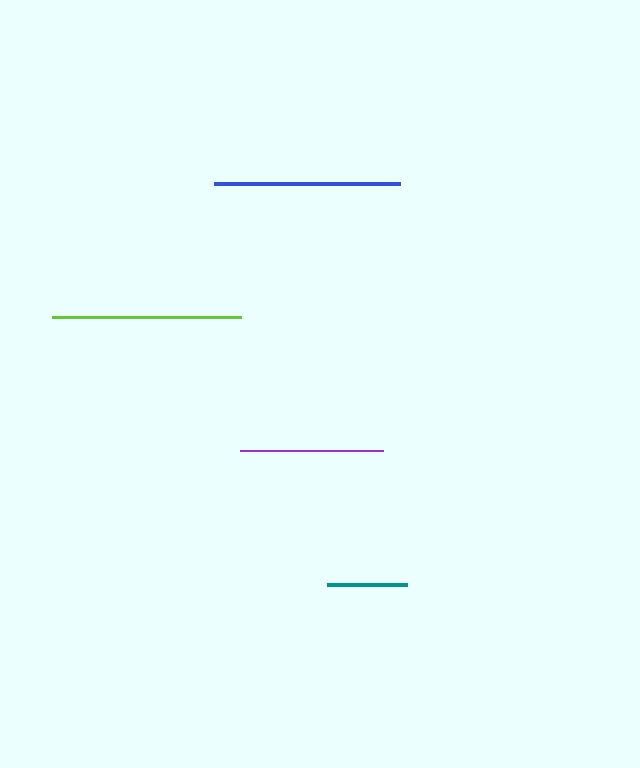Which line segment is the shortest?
The teal line is the shortest at approximately 80 pixels.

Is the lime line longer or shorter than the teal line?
The lime line is longer than the teal line.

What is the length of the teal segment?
The teal segment is approximately 80 pixels long.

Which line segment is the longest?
The lime line is the longest at approximately 189 pixels.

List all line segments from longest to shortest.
From longest to shortest: lime, blue, purple, teal.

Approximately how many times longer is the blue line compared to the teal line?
The blue line is approximately 2.3 times the length of the teal line.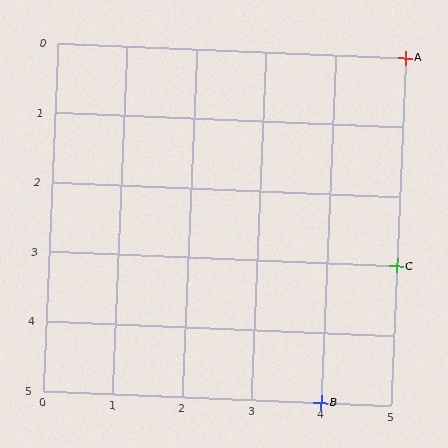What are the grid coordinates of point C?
Point C is at grid coordinates (5, 3).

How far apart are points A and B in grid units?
Points A and B are 1 column and 5 rows apart (about 5.1 grid units diagonally).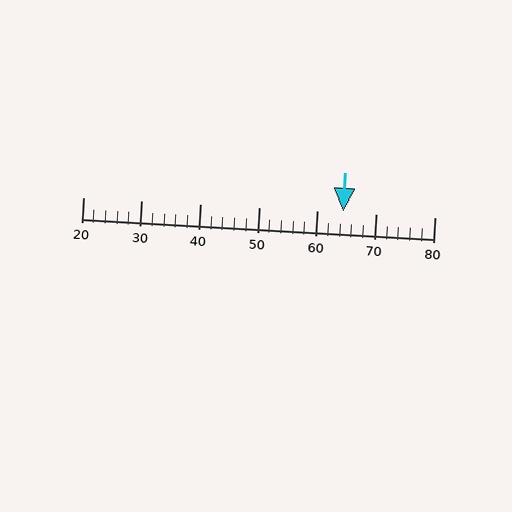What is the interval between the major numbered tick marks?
The major tick marks are spaced 10 units apart.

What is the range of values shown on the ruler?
The ruler shows values from 20 to 80.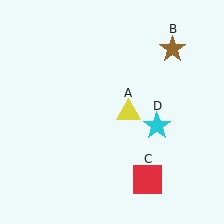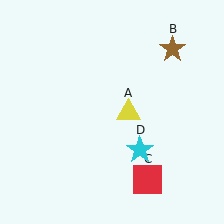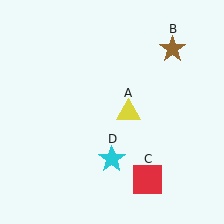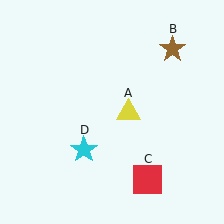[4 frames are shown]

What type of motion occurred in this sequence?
The cyan star (object D) rotated clockwise around the center of the scene.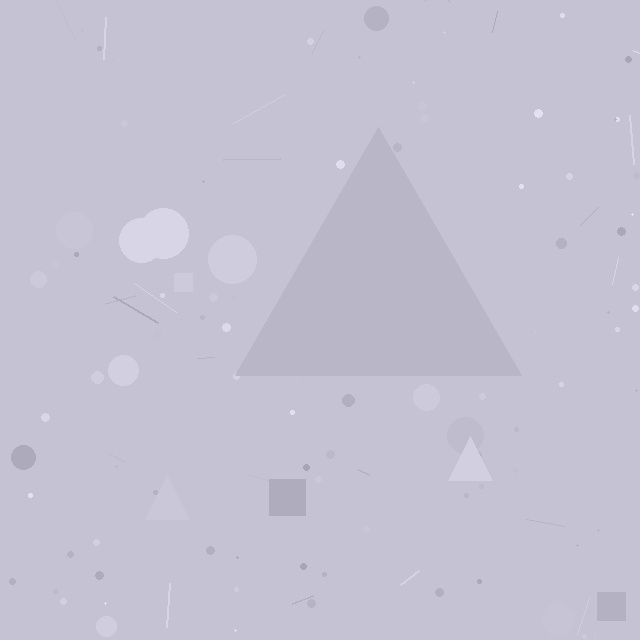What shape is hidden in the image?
A triangle is hidden in the image.